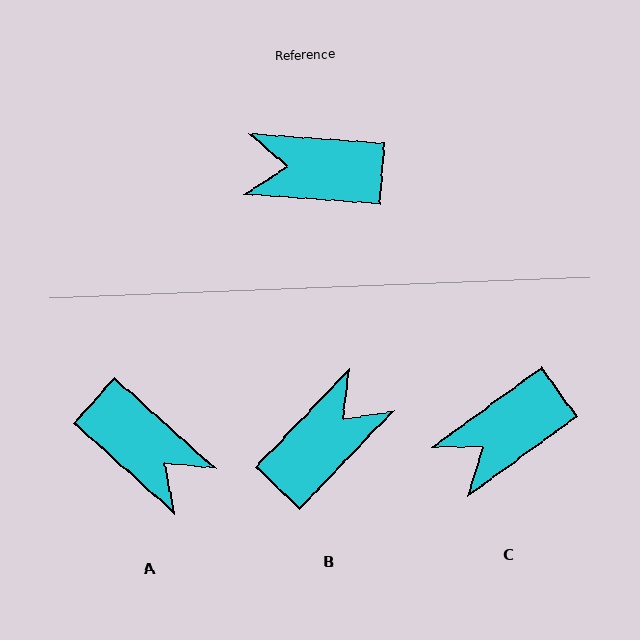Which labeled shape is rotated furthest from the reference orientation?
A, about 142 degrees away.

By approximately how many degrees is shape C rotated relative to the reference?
Approximately 40 degrees counter-clockwise.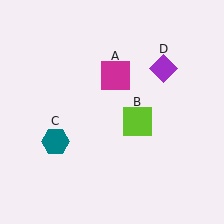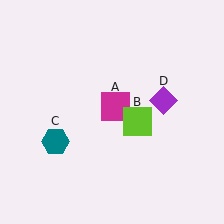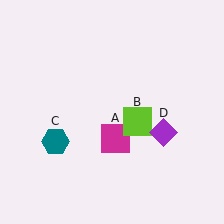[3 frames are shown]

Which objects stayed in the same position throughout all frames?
Lime square (object B) and teal hexagon (object C) remained stationary.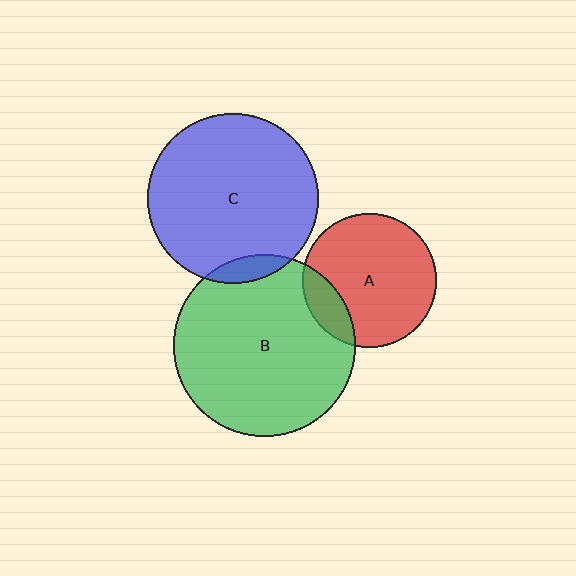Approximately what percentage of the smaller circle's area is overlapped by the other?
Approximately 15%.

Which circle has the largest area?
Circle B (green).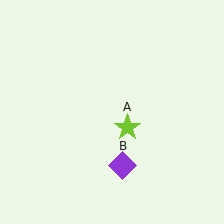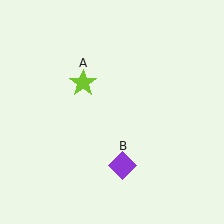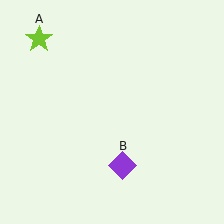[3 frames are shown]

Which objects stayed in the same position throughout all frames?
Purple diamond (object B) remained stationary.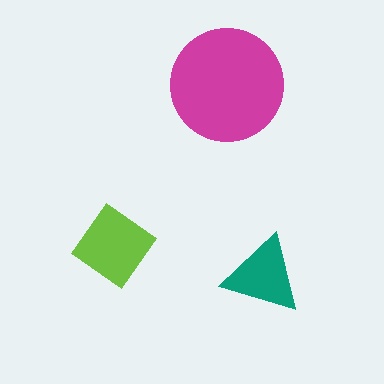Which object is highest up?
The magenta circle is topmost.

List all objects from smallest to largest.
The teal triangle, the lime diamond, the magenta circle.